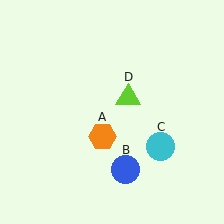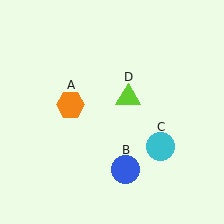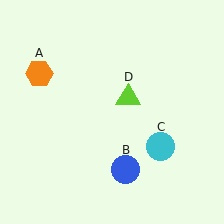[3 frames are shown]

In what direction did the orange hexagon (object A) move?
The orange hexagon (object A) moved up and to the left.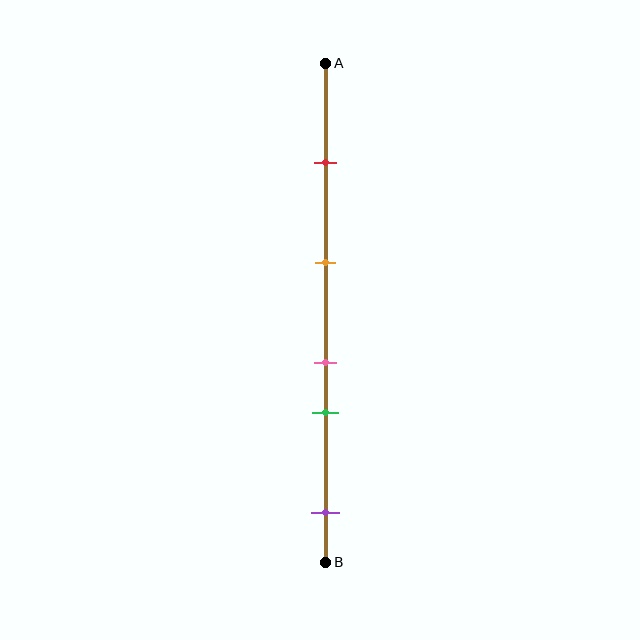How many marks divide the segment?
There are 5 marks dividing the segment.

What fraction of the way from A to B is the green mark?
The green mark is approximately 70% (0.7) of the way from A to B.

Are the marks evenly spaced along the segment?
No, the marks are not evenly spaced.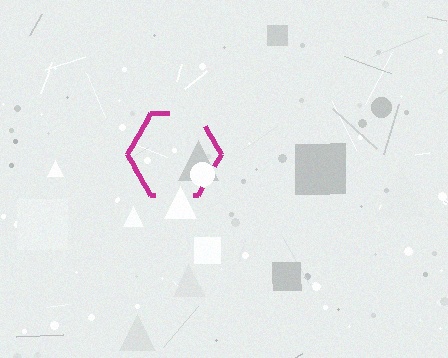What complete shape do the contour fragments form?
The contour fragments form a hexagon.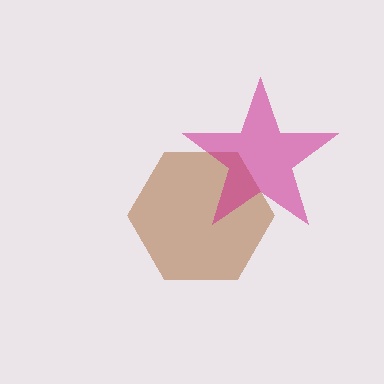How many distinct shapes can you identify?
There are 2 distinct shapes: a brown hexagon, a magenta star.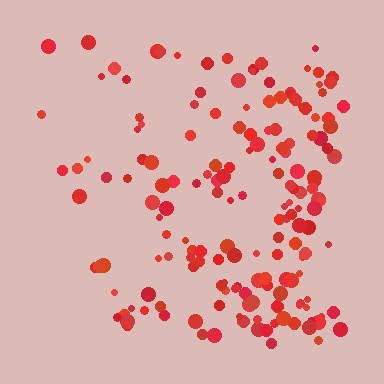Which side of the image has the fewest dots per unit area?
The left.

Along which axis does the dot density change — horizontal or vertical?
Horizontal.